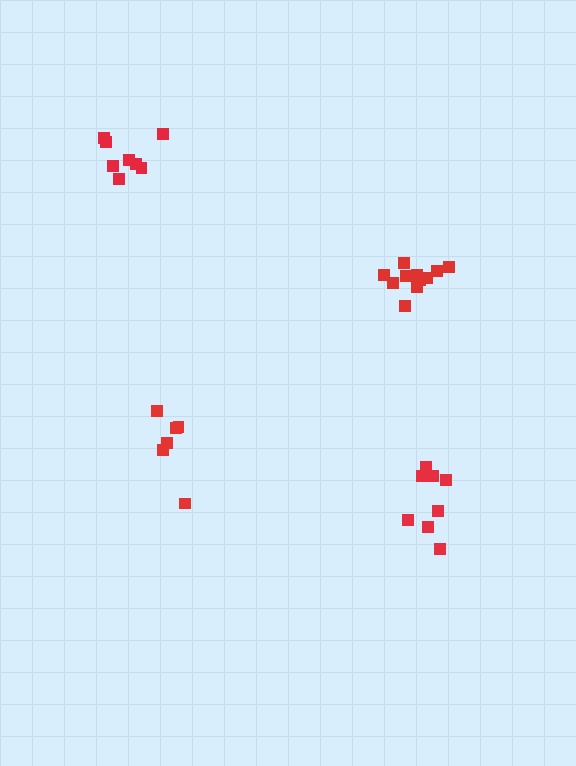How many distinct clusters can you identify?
There are 4 distinct clusters.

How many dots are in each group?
Group 1: 11 dots, Group 2: 8 dots, Group 3: 8 dots, Group 4: 6 dots (33 total).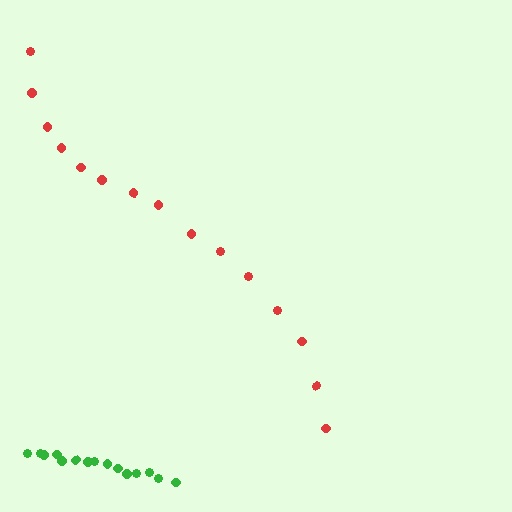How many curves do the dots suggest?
There are 2 distinct paths.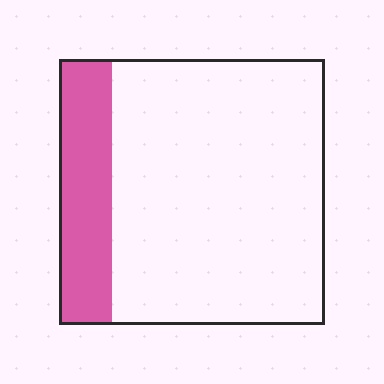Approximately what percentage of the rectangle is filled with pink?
Approximately 20%.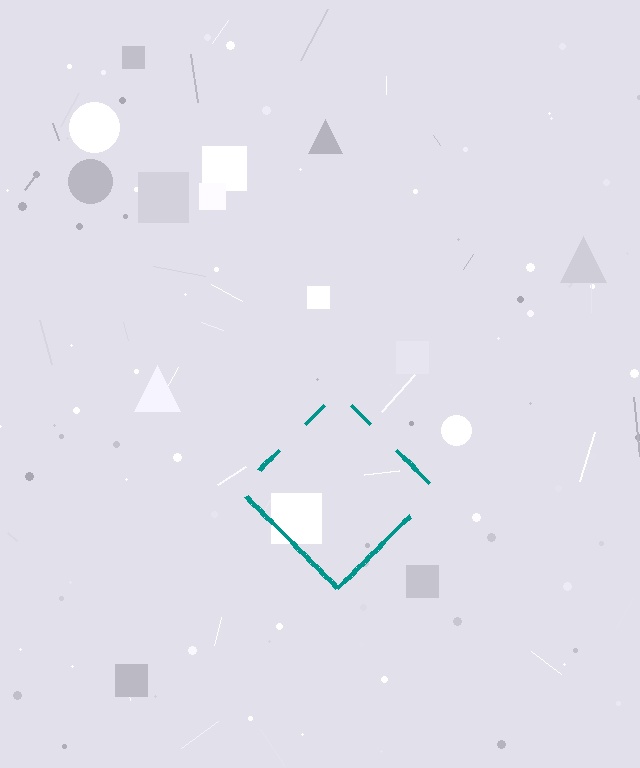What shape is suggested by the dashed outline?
The dashed outline suggests a diamond.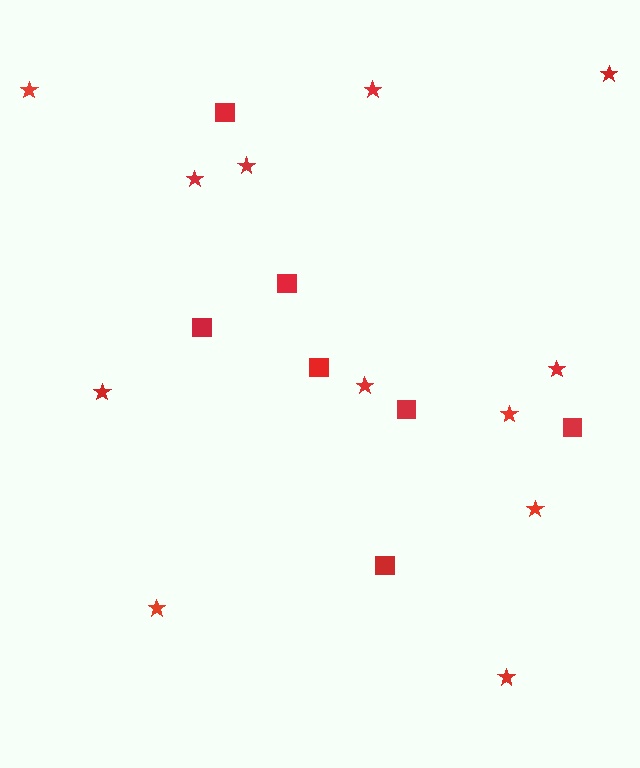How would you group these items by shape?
There are 2 groups: one group of stars (12) and one group of squares (7).